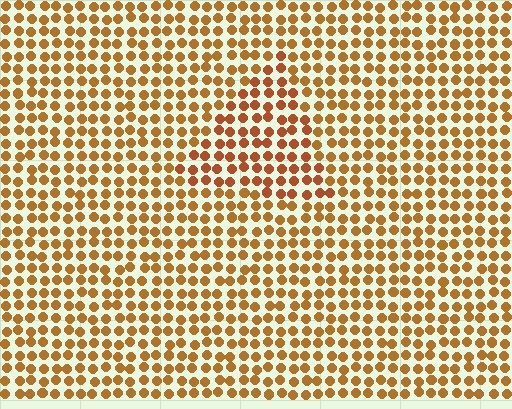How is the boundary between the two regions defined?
The boundary is defined purely by a slight shift in hue (about 17 degrees). Spacing, size, and orientation are identical on both sides.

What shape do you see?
I see a triangle.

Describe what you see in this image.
The image is filled with small brown elements in a uniform arrangement. A triangle-shaped region is visible where the elements are tinted to a slightly different hue, forming a subtle color boundary.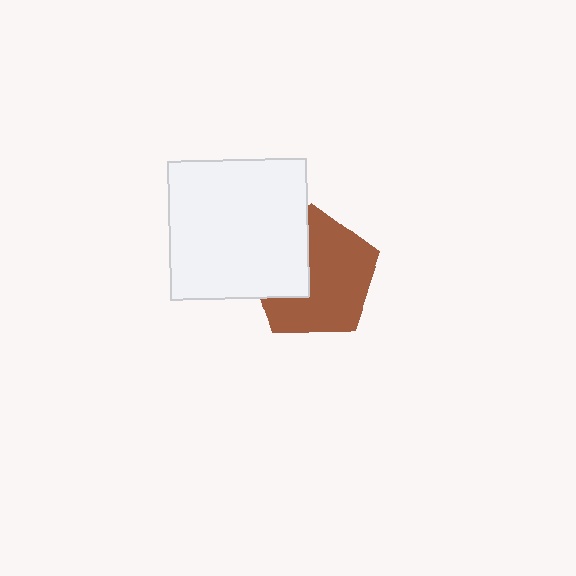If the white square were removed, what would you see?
You would see the complete brown pentagon.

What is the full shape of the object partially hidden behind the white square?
The partially hidden object is a brown pentagon.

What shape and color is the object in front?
The object in front is a white square.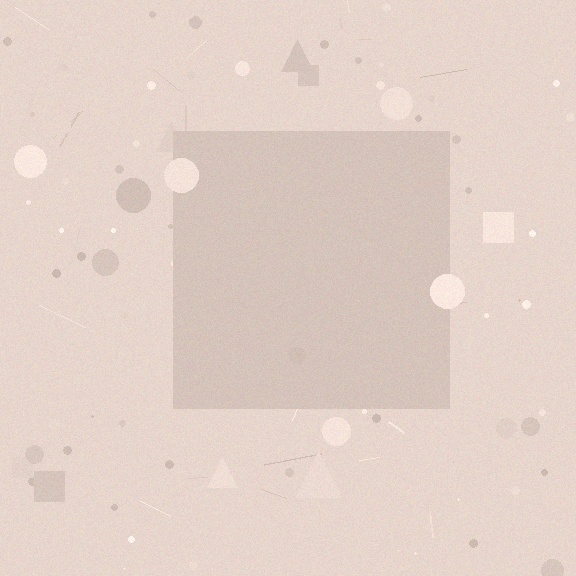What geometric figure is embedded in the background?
A square is embedded in the background.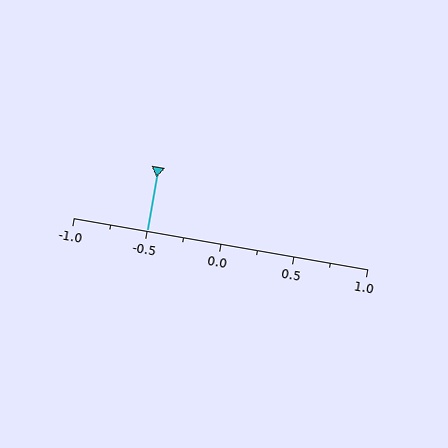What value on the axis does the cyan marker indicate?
The marker indicates approximately -0.5.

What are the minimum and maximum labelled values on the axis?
The axis runs from -1.0 to 1.0.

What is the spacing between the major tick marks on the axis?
The major ticks are spaced 0.5 apart.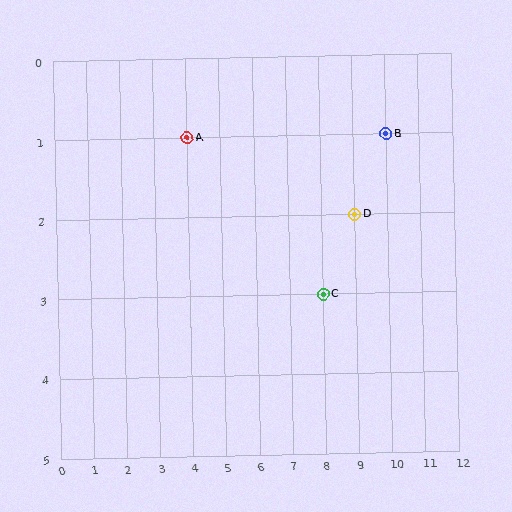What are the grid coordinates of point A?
Point A is at grid coordinates (4, 1).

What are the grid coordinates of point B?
Point B is at grid coordinates (10, 1).